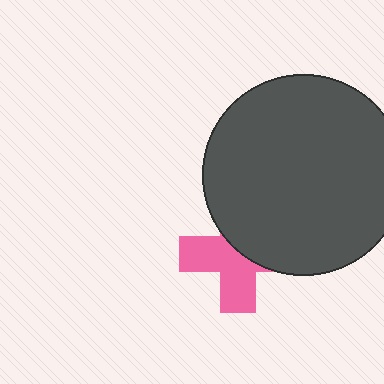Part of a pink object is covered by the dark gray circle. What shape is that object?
It is a cross.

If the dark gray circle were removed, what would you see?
You would see the complete pink cross.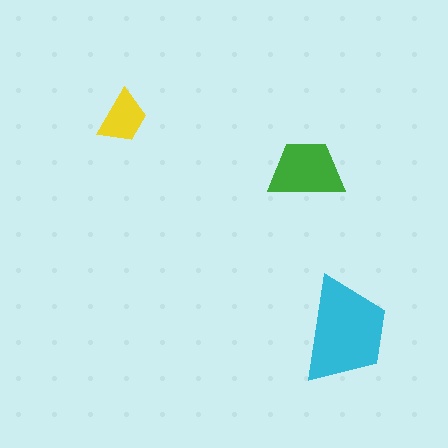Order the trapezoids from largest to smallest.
the cyan one, the green one, the yellow one.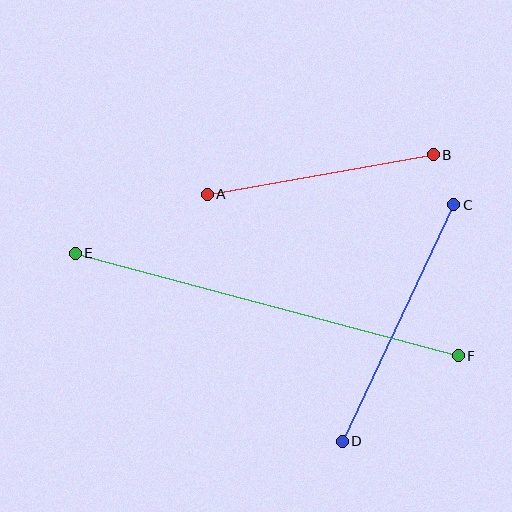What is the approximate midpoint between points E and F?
The midpoint is at approximately (267, 305) pixels.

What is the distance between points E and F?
The distance is approximately 396 pixels.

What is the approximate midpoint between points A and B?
The midpoint is at approximately (320, 175) pixels.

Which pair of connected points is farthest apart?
Points E and F are farthest apart.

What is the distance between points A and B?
The distance is approximately 229 pixels.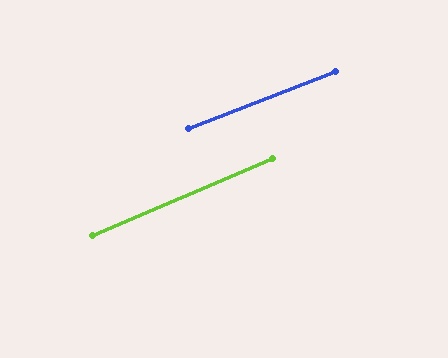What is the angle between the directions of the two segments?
Approximately 2 degrees.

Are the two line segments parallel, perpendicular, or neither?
Parallel — their directions differ by only 2.0°.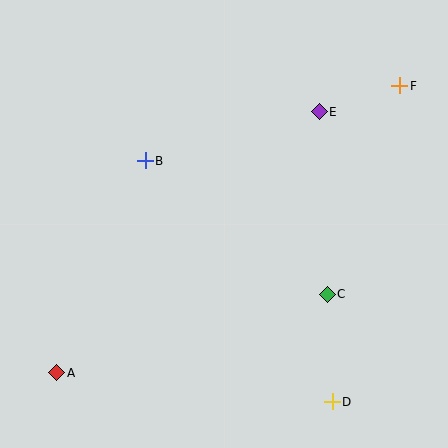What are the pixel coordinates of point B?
Point B is at (145, 161).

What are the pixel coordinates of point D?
Point D is at (332, 402).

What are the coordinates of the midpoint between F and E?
The midpoint between F and E is at (359, 99).